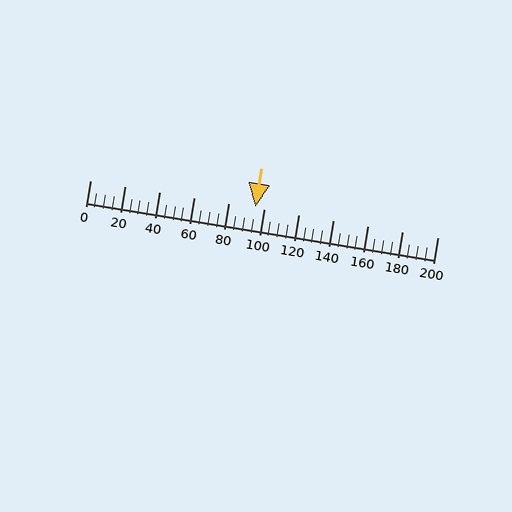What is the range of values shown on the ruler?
The ruler shows values from 0 to 200.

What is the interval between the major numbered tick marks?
The major tick marks are spaced 20 units apart.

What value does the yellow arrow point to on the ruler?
The yellow arrow points to approximately 95.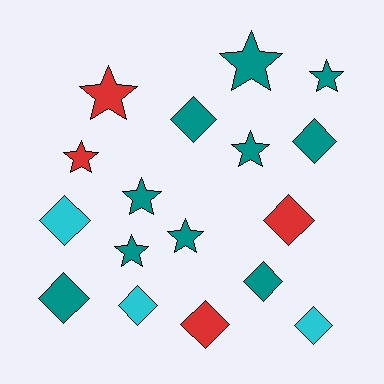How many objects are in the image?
There are 17 objects.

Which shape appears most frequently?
Diamond, with 9 objects.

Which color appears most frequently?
Teal, with 10 objects.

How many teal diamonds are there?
There are 4 teal diamonds.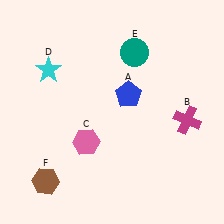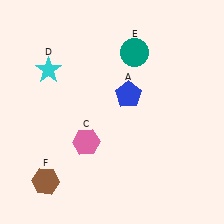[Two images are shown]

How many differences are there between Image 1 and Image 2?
There is 1 difference between the two images.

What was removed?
The magenta cross (B) was removed in Image 2.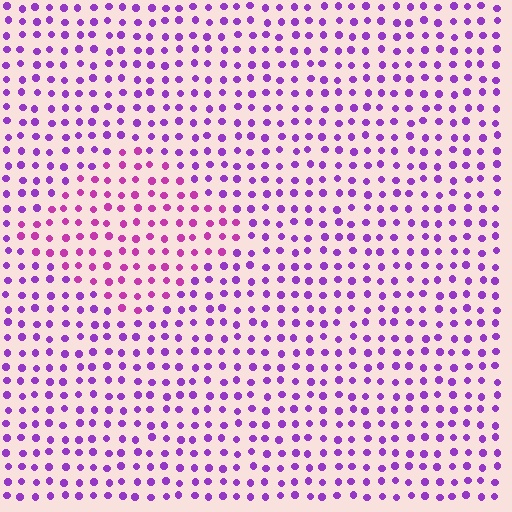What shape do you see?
I see a diamond.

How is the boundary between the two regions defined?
The boundary is defined purely by a slight shift in hue (about 31 degrees). Spacing, size, and orientation are identical on both sides.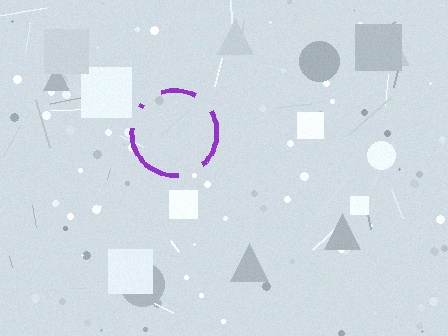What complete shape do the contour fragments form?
The contour fragments form a circle.